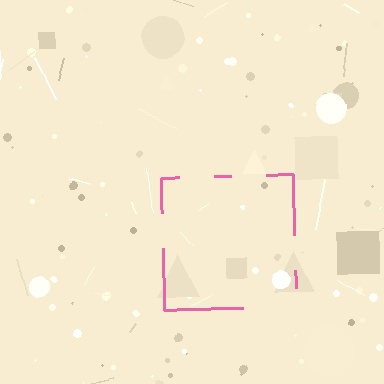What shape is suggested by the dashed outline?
The dashed outline suggests a square.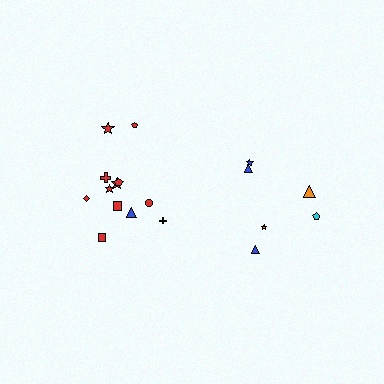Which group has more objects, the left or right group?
The left group.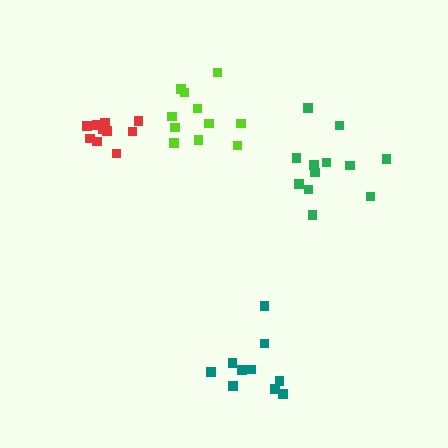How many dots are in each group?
Group 1: 11 dots, Group 2: 12 dots, Group 3: 10 dots, Group 4: 10 dots (43 total).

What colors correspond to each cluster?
The clusters are colored: lime, green, teal, red.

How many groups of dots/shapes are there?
There are 4 groups.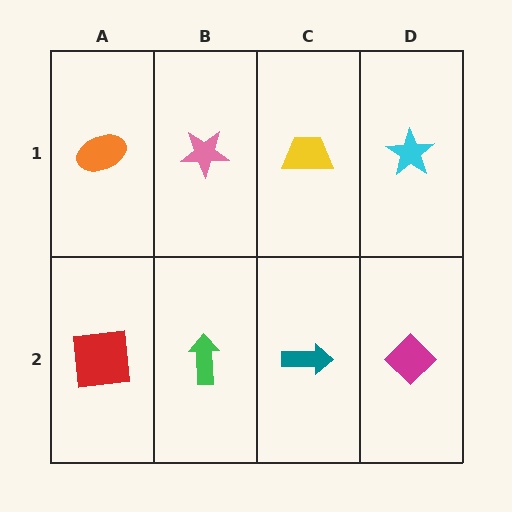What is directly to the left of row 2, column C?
A green arrow.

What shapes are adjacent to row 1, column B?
A green arrow (row 2, column B), an orange ellipse (row 1, column A), a yellow trapezoid (row 1, column C).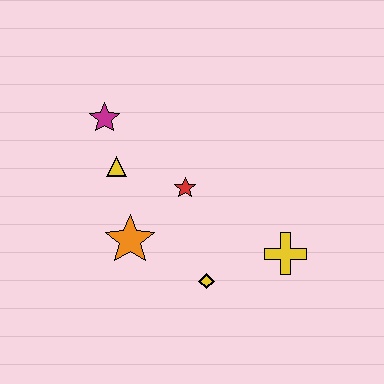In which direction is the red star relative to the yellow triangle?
The red star is to the right of the yellow triangle.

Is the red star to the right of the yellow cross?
No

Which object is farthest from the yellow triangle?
The yellow cross is farthest from the yellow triangle.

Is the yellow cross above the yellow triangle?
No